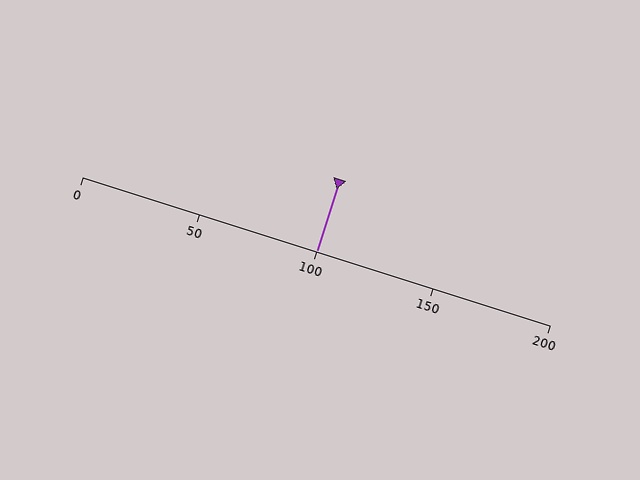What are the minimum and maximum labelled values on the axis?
The axis runs from 0 to 200.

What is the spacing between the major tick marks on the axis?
The major ticks are spaced 50 apart.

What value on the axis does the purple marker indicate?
The marker indicates approximately 100.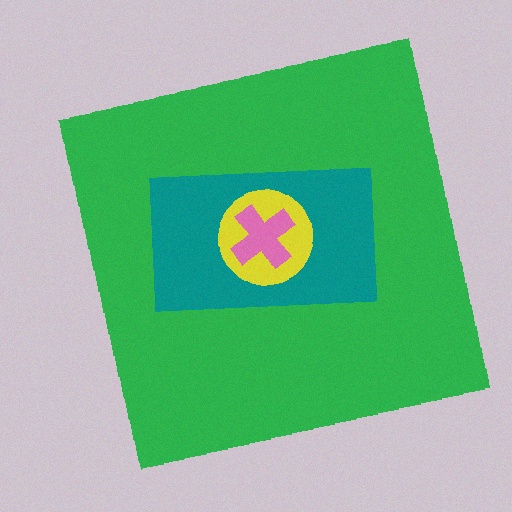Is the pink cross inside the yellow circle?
Yes.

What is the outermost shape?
The green square.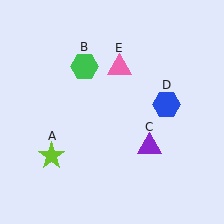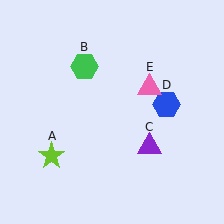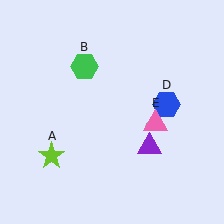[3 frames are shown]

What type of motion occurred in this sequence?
The pink triangle (object E) rotated clockwise around the center of the scene.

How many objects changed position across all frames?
1 object changed position: pink triangle (object E).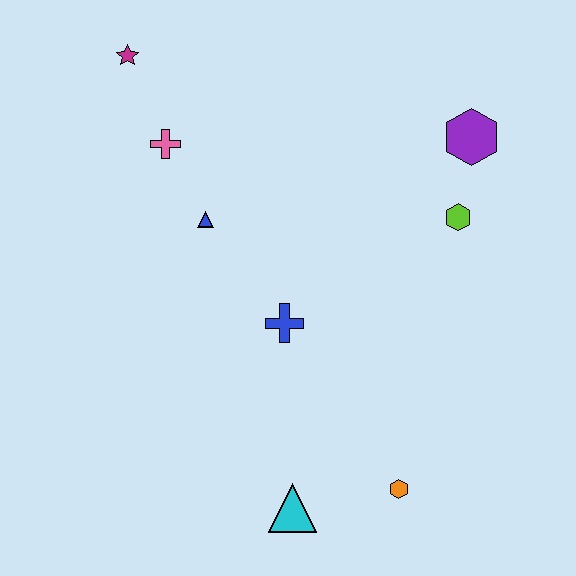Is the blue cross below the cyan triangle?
No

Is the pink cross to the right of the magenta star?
Yes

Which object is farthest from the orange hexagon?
The magenta star is farthest from the orange hexagon.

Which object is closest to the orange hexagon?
The cyan triangle is closest to the orange hexagon.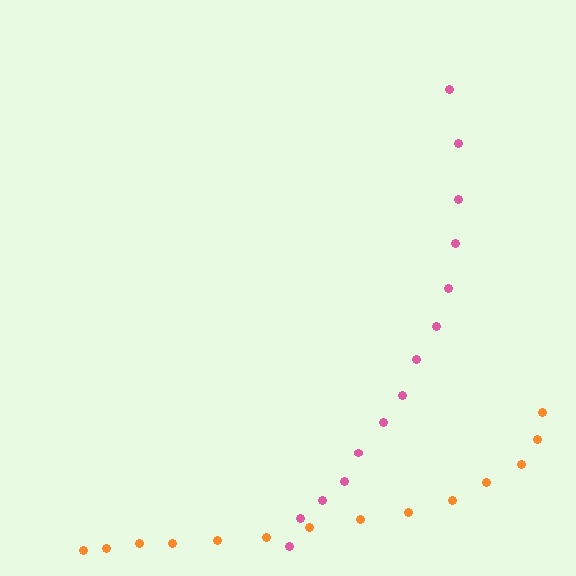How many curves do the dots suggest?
There are 2 distinct paths.